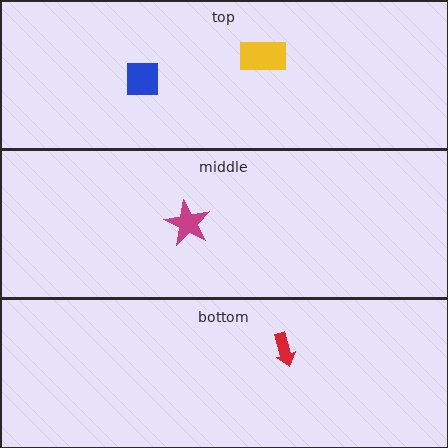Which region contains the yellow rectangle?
The top region.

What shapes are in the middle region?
The magenta star.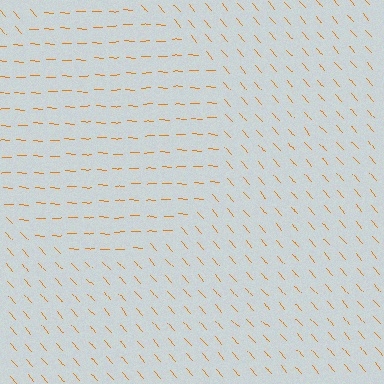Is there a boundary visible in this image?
Yes, there is a texture boundary formed by a change in line orientation.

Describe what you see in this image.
The image is filled with small orange line segments. A circle region in the image has lines oriented differently from the surrounding lines, creating a visible texture boundary.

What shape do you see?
I see a circle.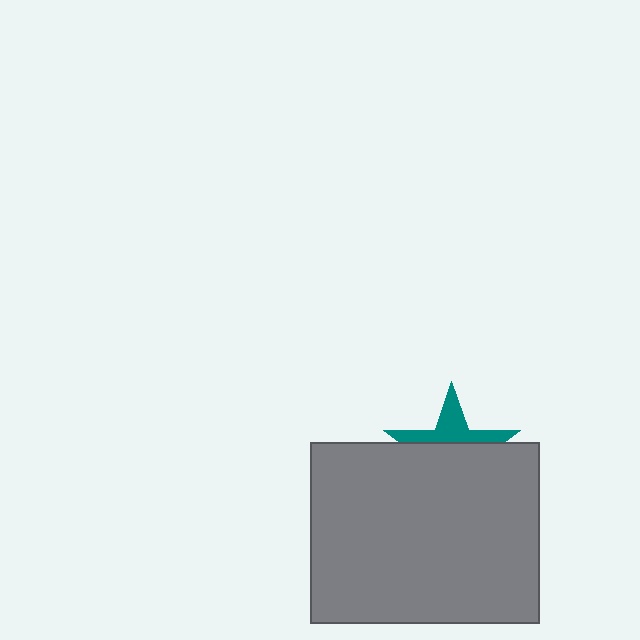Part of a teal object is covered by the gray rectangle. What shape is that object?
It is a star.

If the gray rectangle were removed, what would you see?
You would see the complete teal star.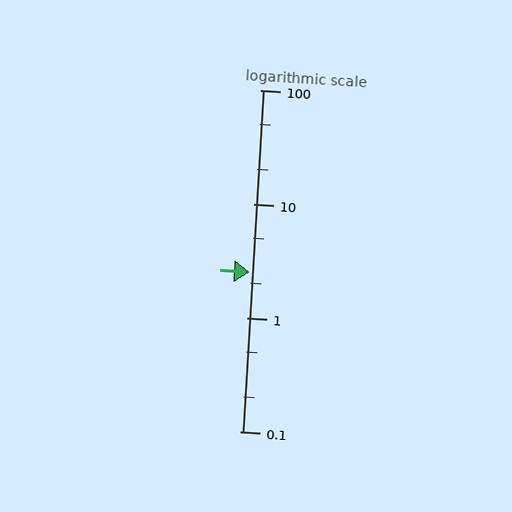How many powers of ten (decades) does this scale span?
The scale spans 3 decades, from 0.1 to 100.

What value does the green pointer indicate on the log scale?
The pointer indicates approximately 2.5.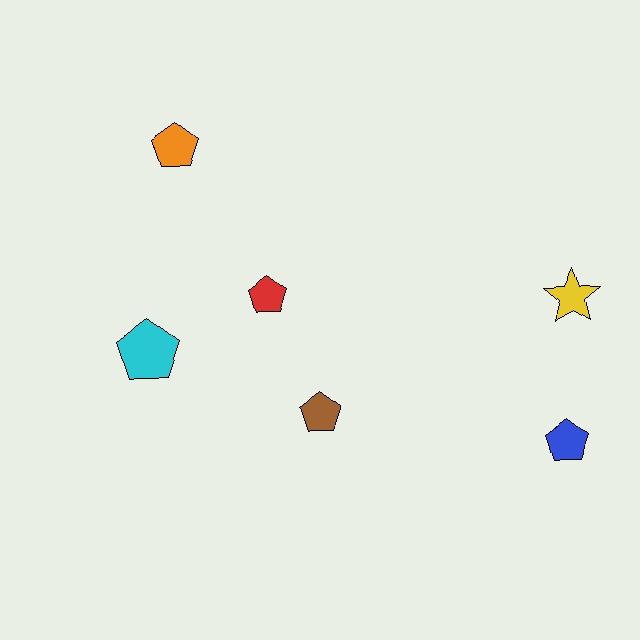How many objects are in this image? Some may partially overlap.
There are 6 objects.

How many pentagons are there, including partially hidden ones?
There are 5 pentagons.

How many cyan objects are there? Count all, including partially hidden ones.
There is 1 cyan object.